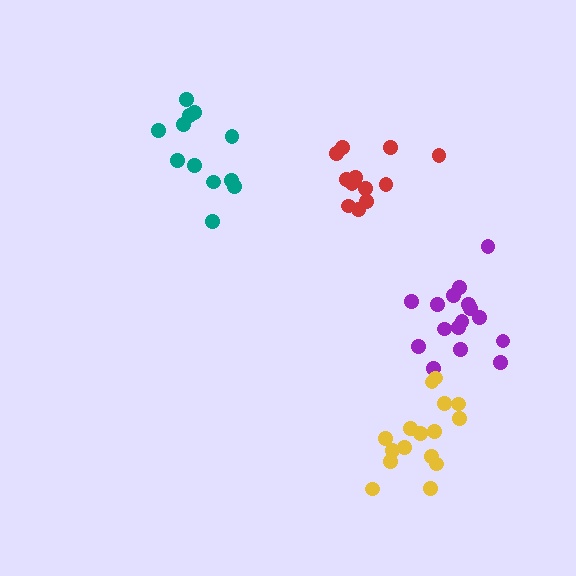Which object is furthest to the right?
The purple cluster is rightmost.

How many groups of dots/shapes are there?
There are 4 groups.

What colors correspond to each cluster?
The clusters are colored: red, teal, purple, yellow.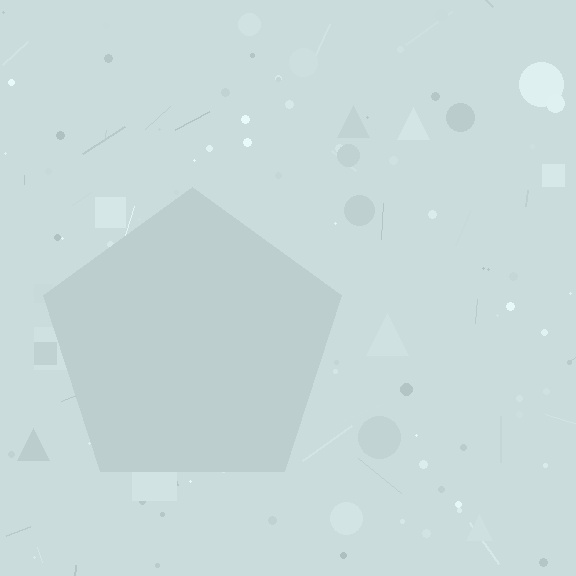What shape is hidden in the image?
A pentagon is hidden in the image.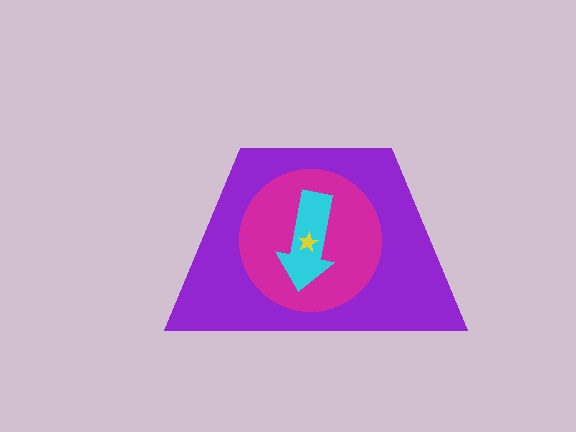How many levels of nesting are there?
4.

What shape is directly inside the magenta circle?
The cyan arrow.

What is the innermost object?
The yellow star.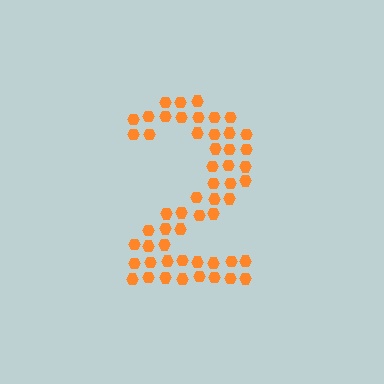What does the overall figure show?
The overall figure shows the digit 2.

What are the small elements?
The small elements are hexagons.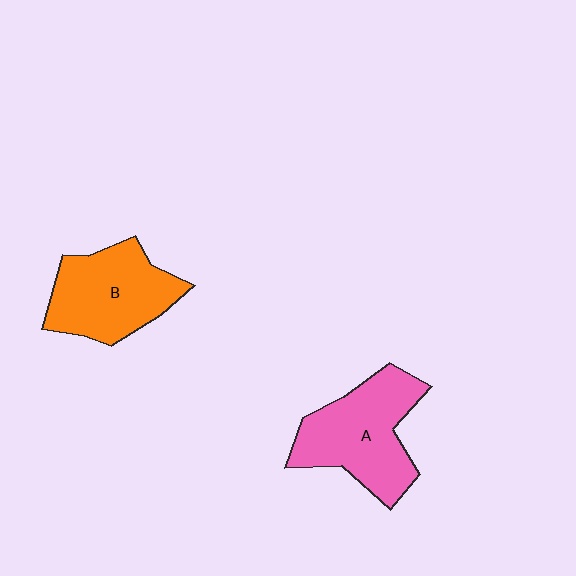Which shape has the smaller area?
Shape B (orange).